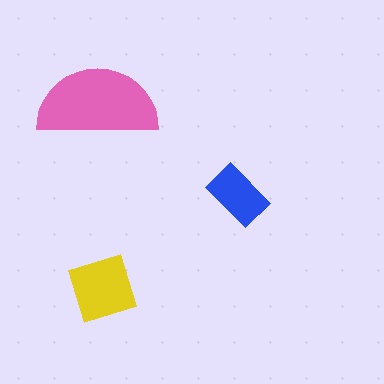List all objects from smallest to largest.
The blue rectangle, the yellow square, the pink semicircle.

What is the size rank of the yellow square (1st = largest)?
2nd.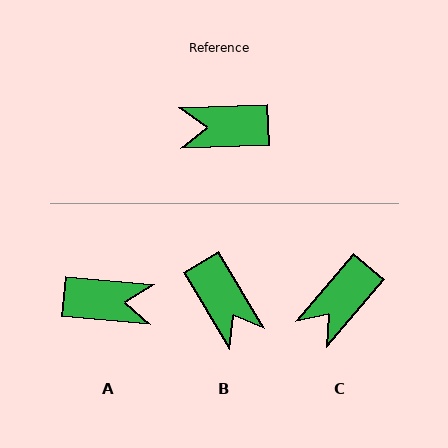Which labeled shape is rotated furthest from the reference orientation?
A, about 173 degrees away.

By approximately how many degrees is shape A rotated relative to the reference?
Approximately 173 degrees counter-clockwise.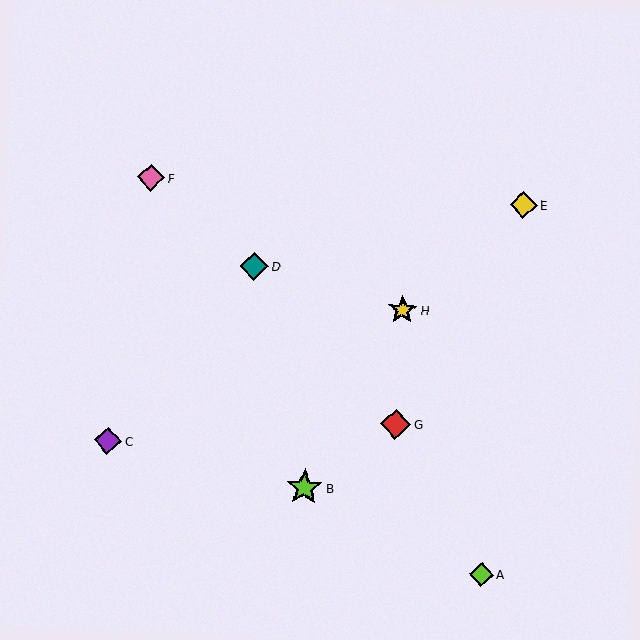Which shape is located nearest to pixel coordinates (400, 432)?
The red diamond (labeled G) at (396, 424) is nearest to that location.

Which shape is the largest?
The lime star (labeled B) is the largest.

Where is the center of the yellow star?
The center of the yellow star is at (403, 310).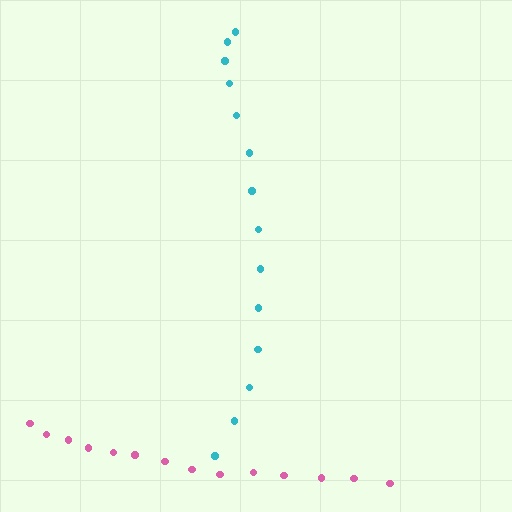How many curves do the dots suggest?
There are 2 distinct paths.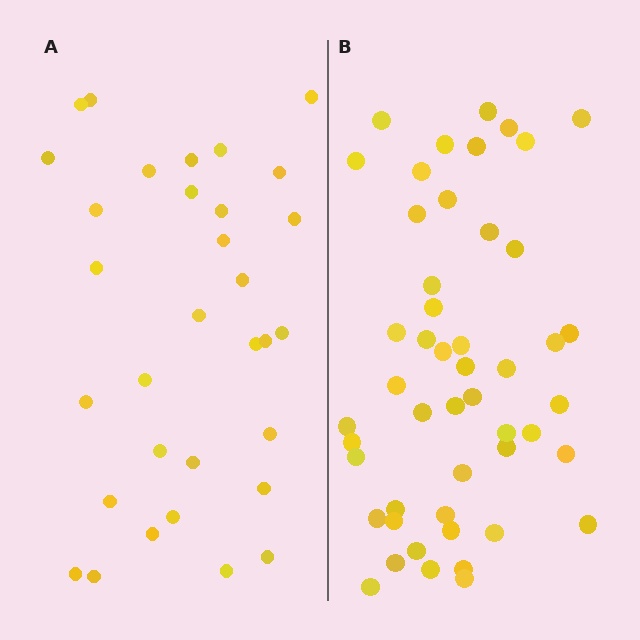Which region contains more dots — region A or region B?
Region B (the right region) has more dots.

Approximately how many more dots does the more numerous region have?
Region B has approximately 15 more dots than region A.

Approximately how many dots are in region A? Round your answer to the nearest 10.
About 30 dots. (The exact count is 32, which rounds to 30.)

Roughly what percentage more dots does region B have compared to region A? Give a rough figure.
About 55% more.